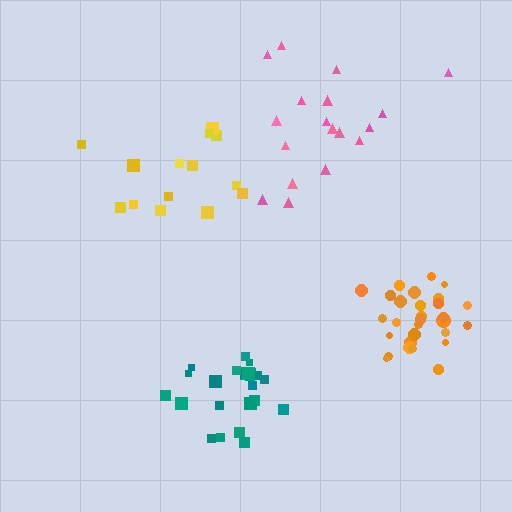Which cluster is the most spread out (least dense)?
Yellow.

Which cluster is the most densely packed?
Teal.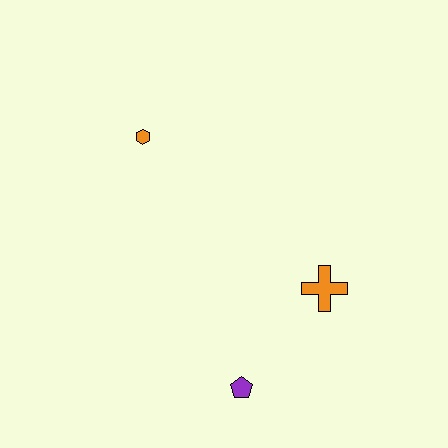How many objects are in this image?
There are 3 objects.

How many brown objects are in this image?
There are no brown objects.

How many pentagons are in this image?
There is 1 pentagon.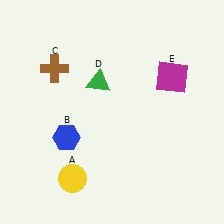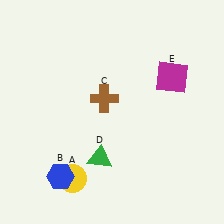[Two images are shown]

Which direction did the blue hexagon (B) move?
The blue hexagon (B) moved down.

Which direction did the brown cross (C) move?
The brown cross (C) moved right.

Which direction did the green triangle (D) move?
The green triangle (D) moved down.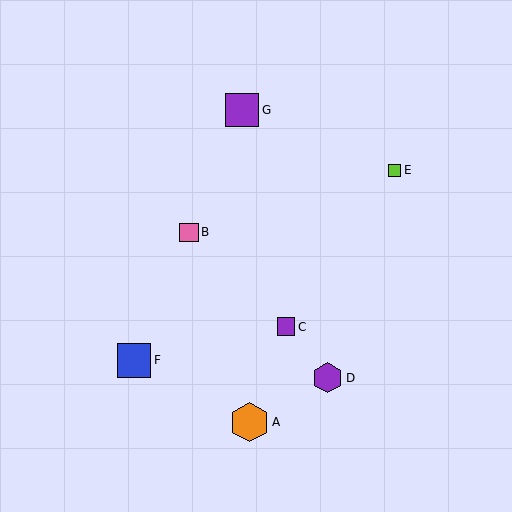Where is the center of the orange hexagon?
The center of the orange hexagon is at (250, 422).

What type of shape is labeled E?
Shape E is a lime square.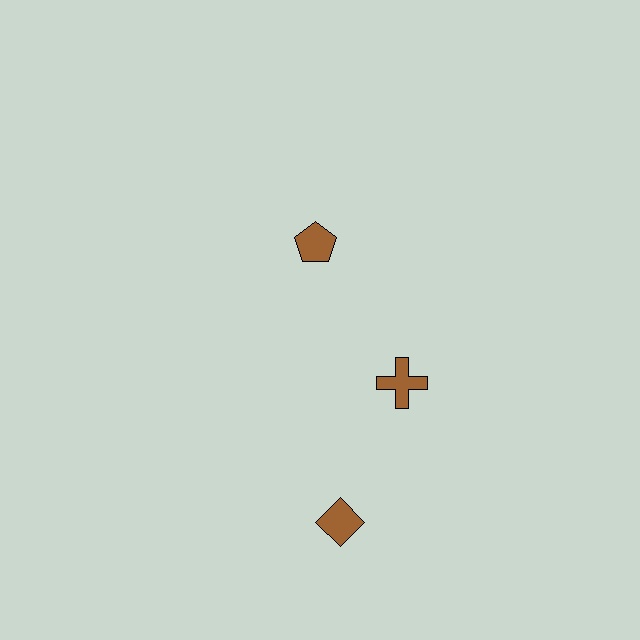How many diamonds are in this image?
There is 1 diamond.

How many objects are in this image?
There are 3 objects.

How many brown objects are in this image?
There are 3 brown objects.